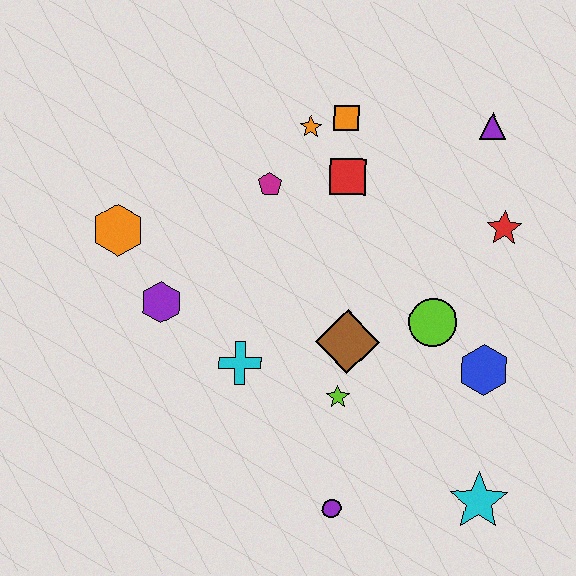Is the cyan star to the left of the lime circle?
No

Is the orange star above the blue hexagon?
Yes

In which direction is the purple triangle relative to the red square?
The purple triangle is to the right of the red square.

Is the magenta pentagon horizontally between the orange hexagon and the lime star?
Yes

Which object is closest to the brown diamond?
The lime star is closest to the brown diamond.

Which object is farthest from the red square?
The cyan star is farthest from the red square.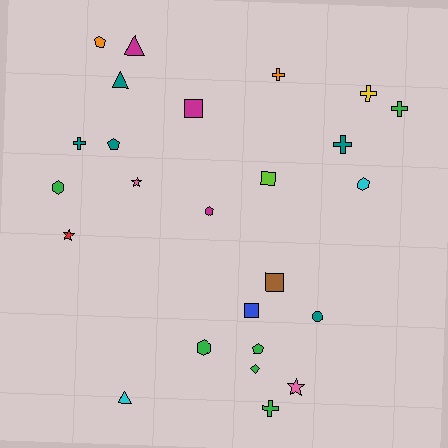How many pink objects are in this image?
There are 2 pink objects.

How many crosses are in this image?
There are 6 crosses.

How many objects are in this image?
There are 25 objects.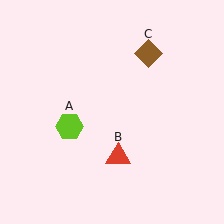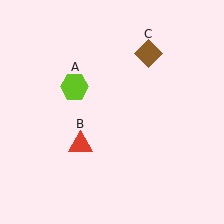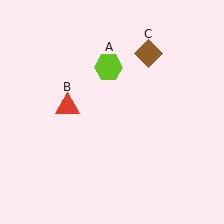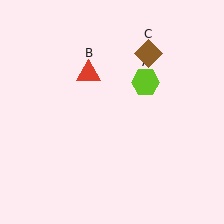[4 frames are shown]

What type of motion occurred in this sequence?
The lime hexagon (object A), red triangle (object B) rotated clockwise around the center of the scene.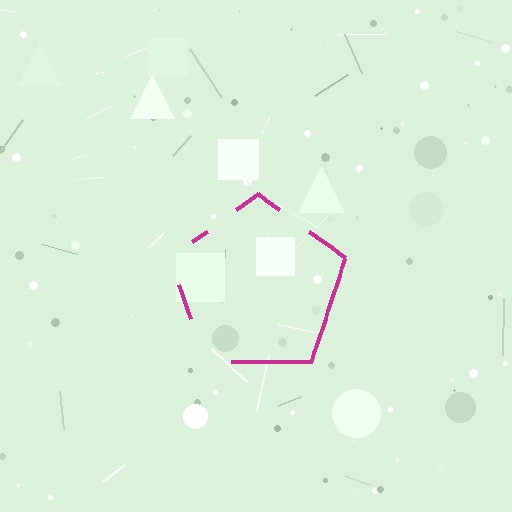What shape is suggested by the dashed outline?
The dashed outline suggests a pentagon.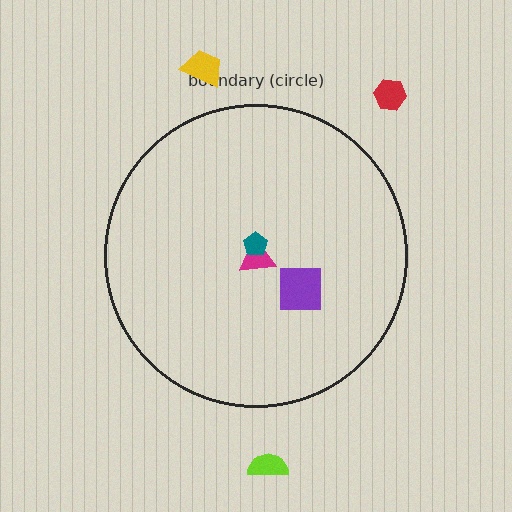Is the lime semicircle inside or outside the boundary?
Outside.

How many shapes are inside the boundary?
3 inside, 3 outside.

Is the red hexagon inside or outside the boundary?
Outside.